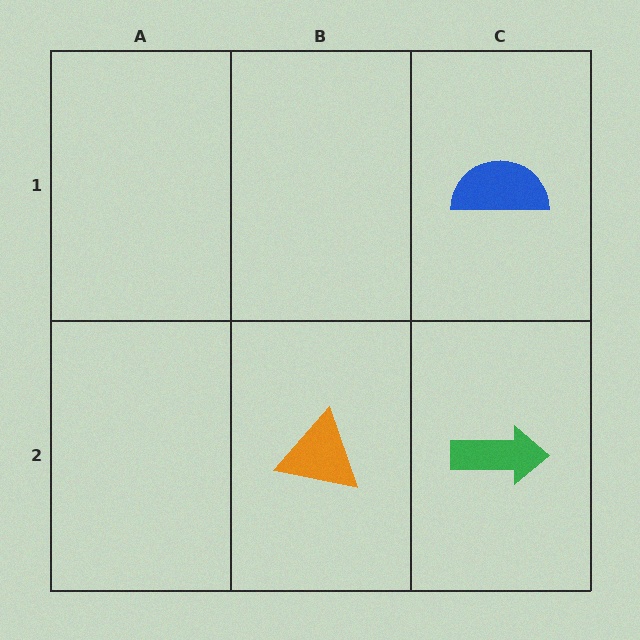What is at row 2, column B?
An orange triangle.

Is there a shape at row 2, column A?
No, that cell is empty.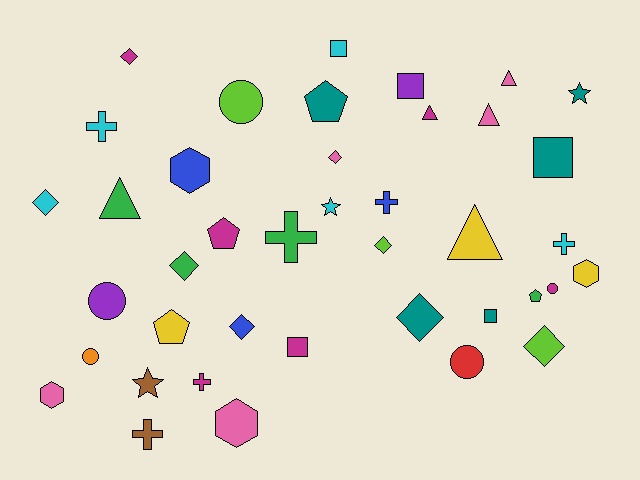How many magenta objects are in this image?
There are 6 magenta objects.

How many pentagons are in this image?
There are 4 pentagons.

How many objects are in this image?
There are 40 objects.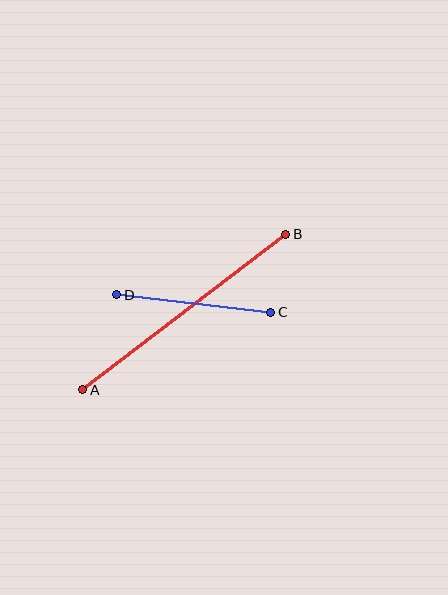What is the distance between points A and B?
The distance is approximately 256 pixels.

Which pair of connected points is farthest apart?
Points A and B are farthest apart.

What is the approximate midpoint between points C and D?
The midpoint is at approximately (194, 303) pixels.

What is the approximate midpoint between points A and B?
The midpoint is at approximately (184, 312) pixels.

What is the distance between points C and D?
The distance is approximately 155 pixels.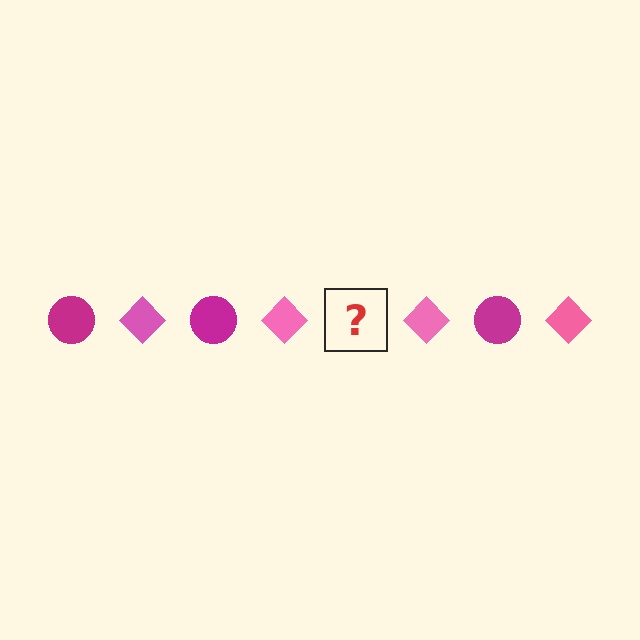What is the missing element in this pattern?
The missing element is a magenta circle.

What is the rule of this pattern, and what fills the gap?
The rule is that the pattern alternates between magenta circle and pink diamond. The gap should be filled with a magenta circle.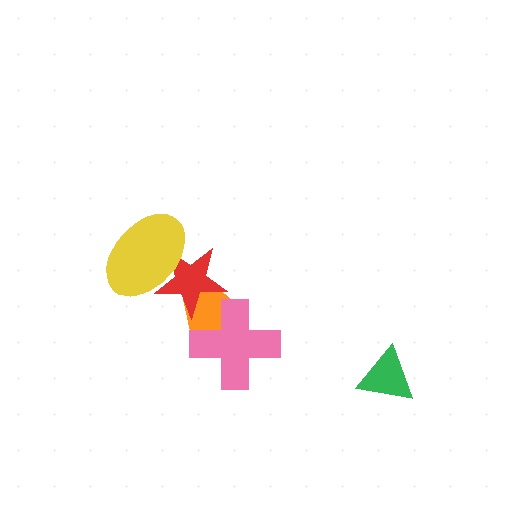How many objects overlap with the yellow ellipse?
1 object overlaps with the yellow ellipse.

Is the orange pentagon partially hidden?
Yes, it is partially covered by another shape.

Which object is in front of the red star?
The yellow ellipse is in front of the red star.